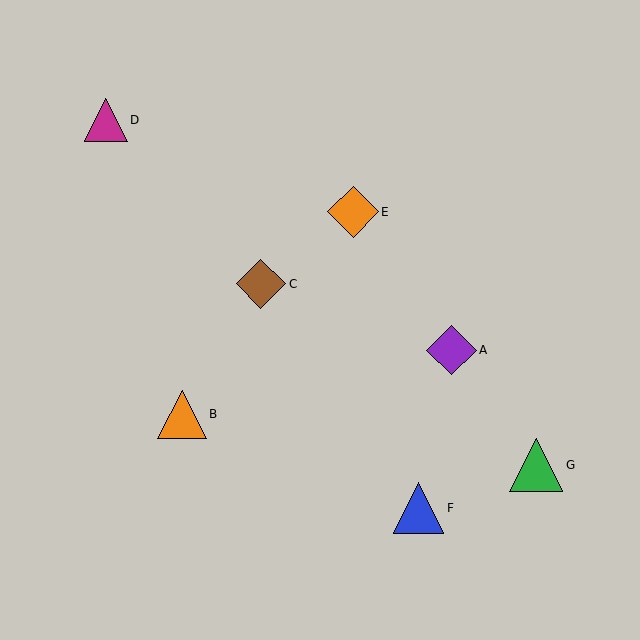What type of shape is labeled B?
Shape B is an orange triangle.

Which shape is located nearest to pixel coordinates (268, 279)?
The brown diamond (labeled C) at (261, 284) is nearest to that location.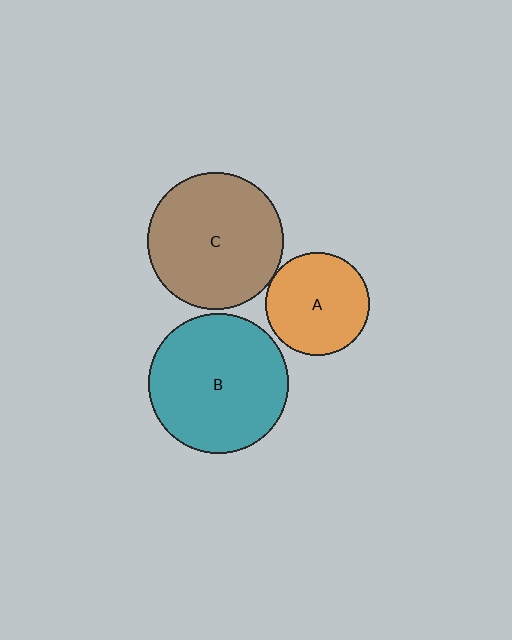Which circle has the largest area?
Circle B (teal).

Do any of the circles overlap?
No, none of the circles overlap.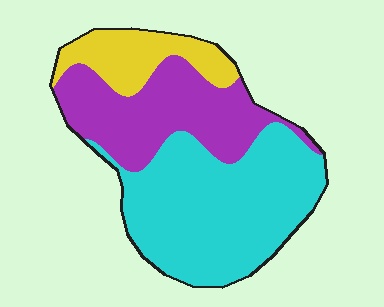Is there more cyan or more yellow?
Cyan.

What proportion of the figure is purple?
Purple covers 33% of the figure.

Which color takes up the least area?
Yellow, at roughly 15%.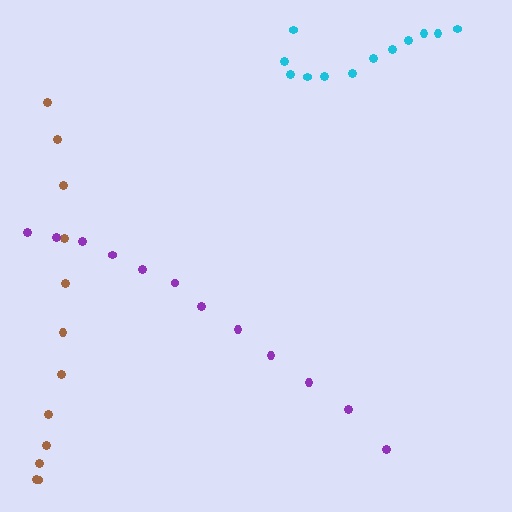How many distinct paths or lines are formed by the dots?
There are 3 distinct paths.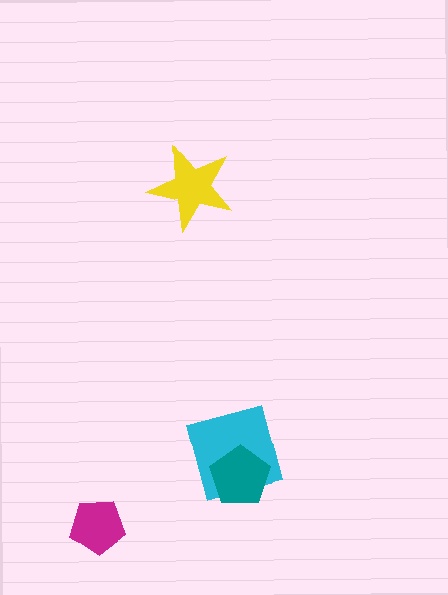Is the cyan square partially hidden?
Yes, it is partially covered by another shape.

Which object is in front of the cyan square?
The teal pentagon is in front of the cyan square.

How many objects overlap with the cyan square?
1 object overlaps with the cyan square.